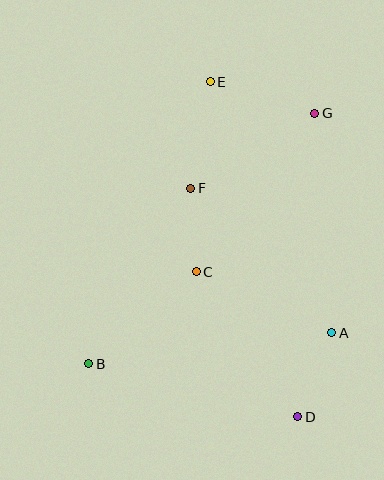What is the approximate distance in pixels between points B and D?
The distance between B and D is approximately 216 pixels.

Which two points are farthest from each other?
Points D and E are farthest from each other.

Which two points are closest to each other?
Points C and F are closest to each other.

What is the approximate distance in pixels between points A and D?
The distance between A and D is approximately 90 pixels.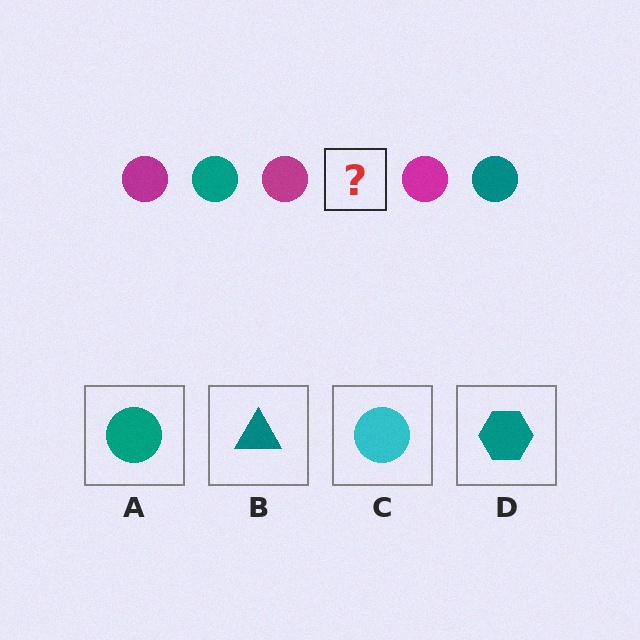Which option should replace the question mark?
Option A.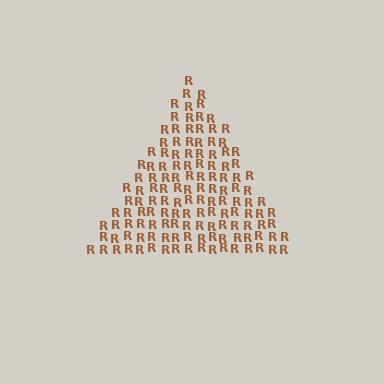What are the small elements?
The small elements are letter R's.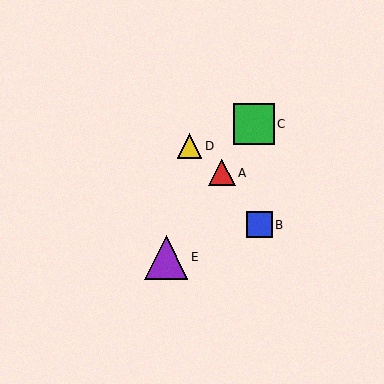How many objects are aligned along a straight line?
3 objects (A, C, E) are aligned along a straight line.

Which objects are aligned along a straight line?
Objects A, C, E are aligned along a straight line.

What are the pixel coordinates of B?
Object B is at (260, 225).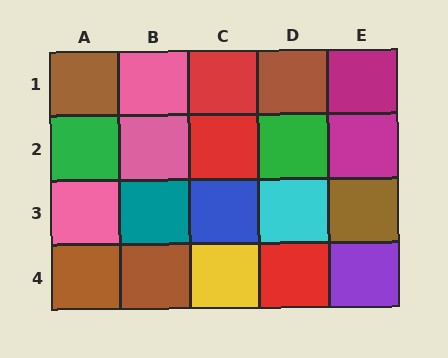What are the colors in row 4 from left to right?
Brown, brown, yellow, red, purple.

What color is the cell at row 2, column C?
Red.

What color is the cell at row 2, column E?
Magenta.